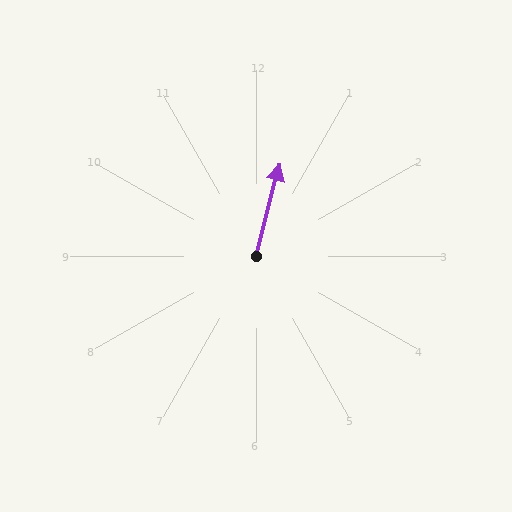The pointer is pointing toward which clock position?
Roughly 12 o'clock.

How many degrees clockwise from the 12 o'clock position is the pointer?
Approximately 14 degrees.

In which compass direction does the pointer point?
North.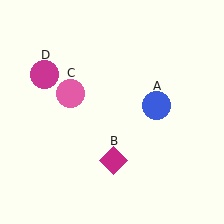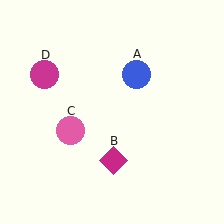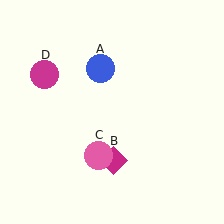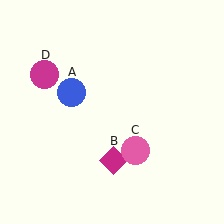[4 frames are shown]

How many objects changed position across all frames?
2 objects changed position: blue circle (object A), pink circle (object C).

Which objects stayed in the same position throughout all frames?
Magenta diamond (object B) and magenta circle (object D) remained stationary.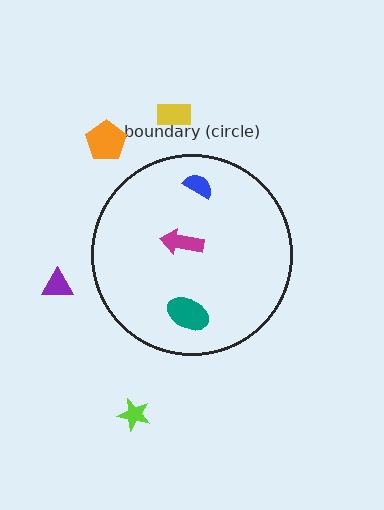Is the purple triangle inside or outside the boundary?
Outside.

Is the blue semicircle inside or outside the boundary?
Inside.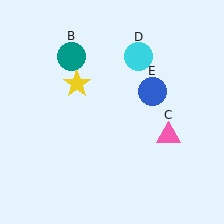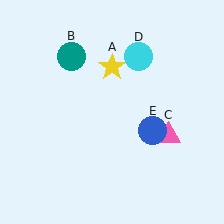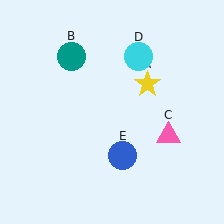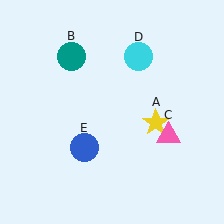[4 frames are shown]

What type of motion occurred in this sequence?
The yellow star (object A), blue circle (object E) rotated clockwise around the center of the scene.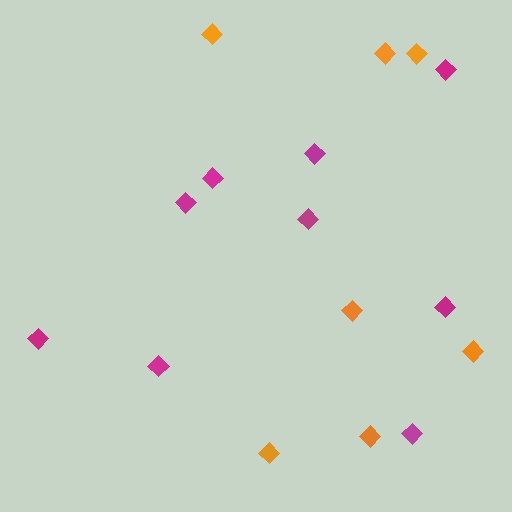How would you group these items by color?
There are 2 groups: one group of magenta diamonds (9) and one group of orange diamonds (7).